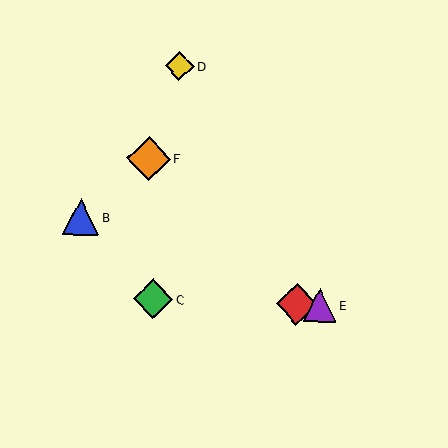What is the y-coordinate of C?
Object C is at y≈299.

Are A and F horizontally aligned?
No, A is at y≈304 and F is at y≈159.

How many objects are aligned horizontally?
3 objects (A, C, E) are aligned horizontally.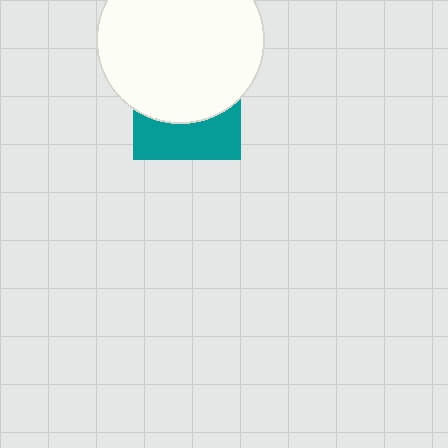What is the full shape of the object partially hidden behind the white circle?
The partially hidden object is a teal square.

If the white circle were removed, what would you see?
You would see the complete teal square.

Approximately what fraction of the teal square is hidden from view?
Roughly 61% of the teal square is hidden behind the white circle.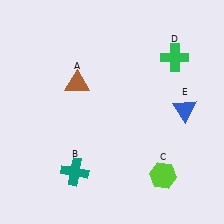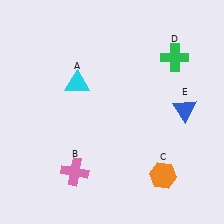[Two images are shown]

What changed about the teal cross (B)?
In Image 1, B is teal. In Image 2, it changed to pink.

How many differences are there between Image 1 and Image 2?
There are 3 differences between the two images.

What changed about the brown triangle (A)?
In Image 1, A is brown. In Image 2, it changed to cyan.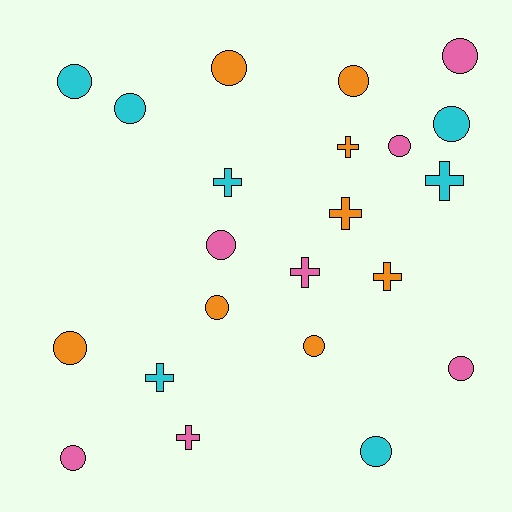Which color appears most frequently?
Orange, with 8 objects.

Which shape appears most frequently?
Circle, with 14 objects.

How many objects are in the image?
There are 22 objects.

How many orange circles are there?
There are 5 orange circles.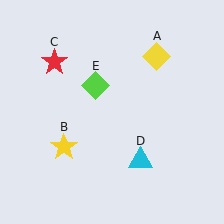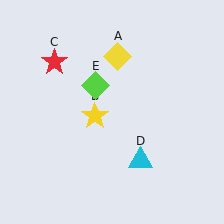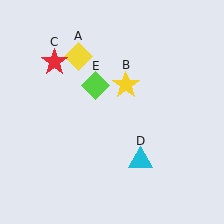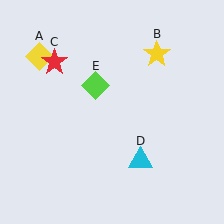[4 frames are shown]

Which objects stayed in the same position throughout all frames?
Red star (object C) and cyan triangle (object D) and lime diamond (object E) remained stationary.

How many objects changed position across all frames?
2 objects changed position: yellow diamond (object A), yellow star (object B).